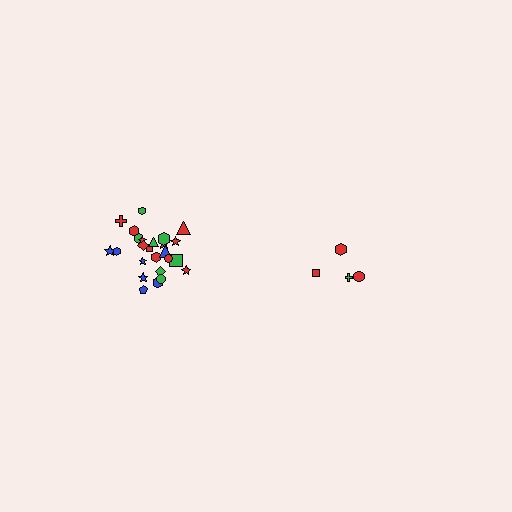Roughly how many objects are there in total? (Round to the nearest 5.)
Roughly 30 objects in total.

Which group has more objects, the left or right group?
The left group.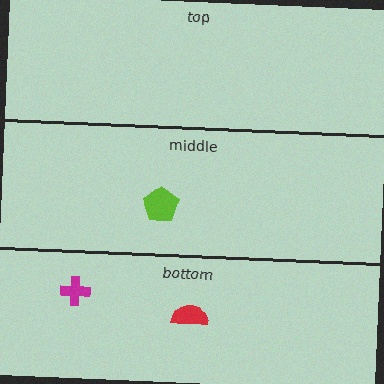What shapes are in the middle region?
The lime pentagon.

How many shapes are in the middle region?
1.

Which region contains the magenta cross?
The bottom region.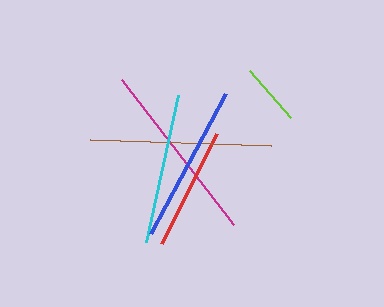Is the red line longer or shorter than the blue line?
The blue line is longer than the red line.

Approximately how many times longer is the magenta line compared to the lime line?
The magenta line is approximately 2.9 times the length of the lime line.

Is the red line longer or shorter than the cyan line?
The cyan line is longer than the red line.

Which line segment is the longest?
The magenta line is the longest at approximately 184 pixels.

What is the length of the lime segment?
The lime segment is approximately 63 pixels long.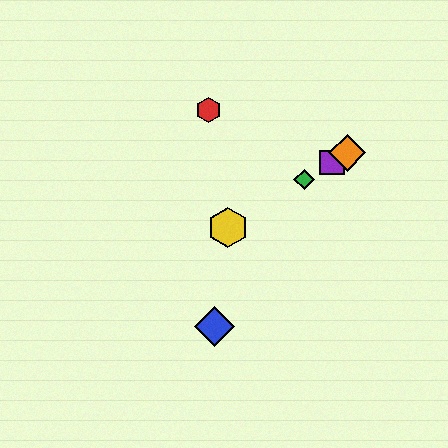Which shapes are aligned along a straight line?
The green diamond, the yellow hexagon, the purple square, the orange diamond are aligned along a straight line.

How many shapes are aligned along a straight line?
4 shapes (the green diamond, the yellow hexagon, the purple square, the orange diamond) are aligned along a straight line.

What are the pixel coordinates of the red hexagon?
The red hexagon is at (208, 110).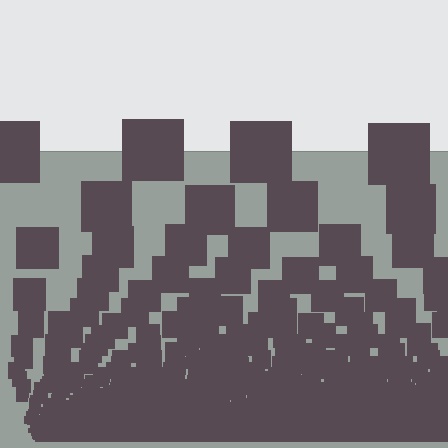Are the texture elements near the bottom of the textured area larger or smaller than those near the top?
Smaller. The gradient is inverted — elements near the bottom are smaller and denser.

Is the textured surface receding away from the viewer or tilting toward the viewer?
The surface appears to tilt toward the viewer. Texture elements get larger and sparser toward the top.